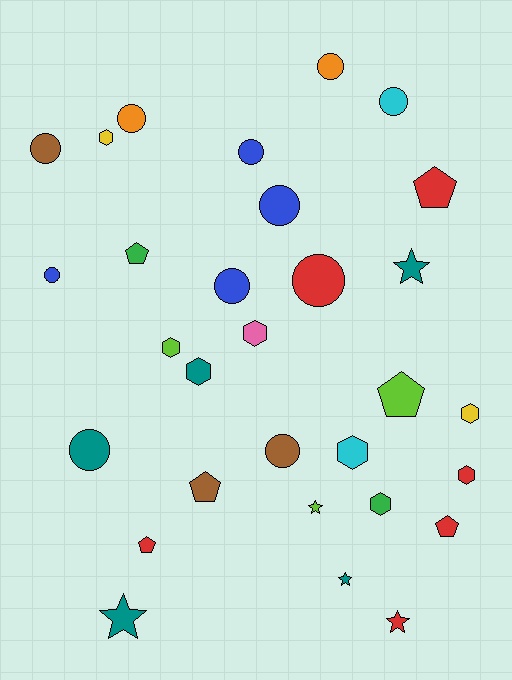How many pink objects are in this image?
There is 1 pink object.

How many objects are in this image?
There are 30 objects.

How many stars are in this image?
There are 5 stars.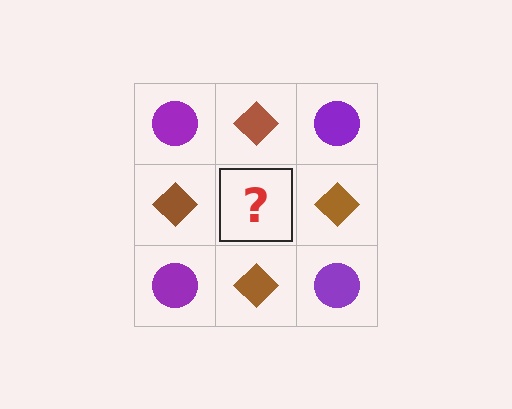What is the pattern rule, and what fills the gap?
The rule is that it alternates purple circle and brown diamond in a checkerboard pattern. The gap should be filled with a purple circle.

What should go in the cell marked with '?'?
The missing cell should contain a purple circle.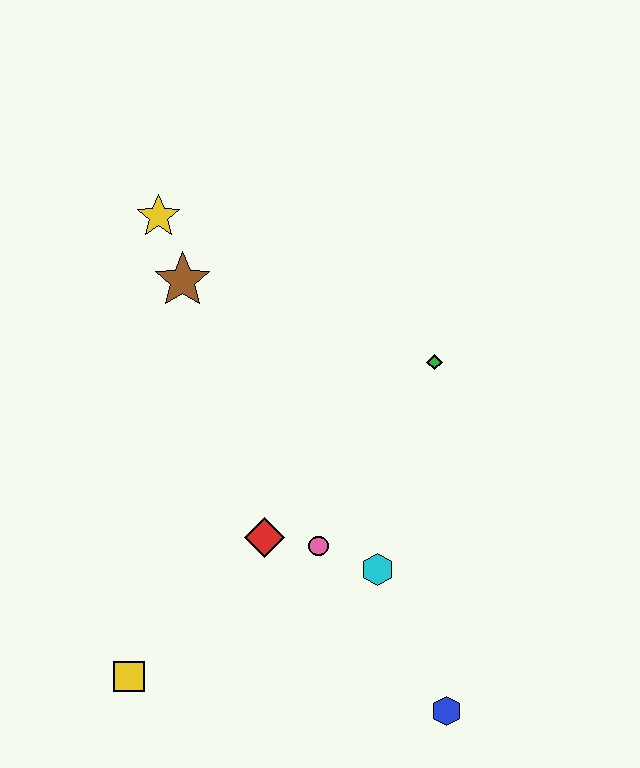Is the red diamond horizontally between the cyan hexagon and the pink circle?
No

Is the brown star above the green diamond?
Yes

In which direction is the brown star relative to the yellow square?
The brown star is above the yellow square.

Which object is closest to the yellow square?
The red diamond is closest to the yellow square.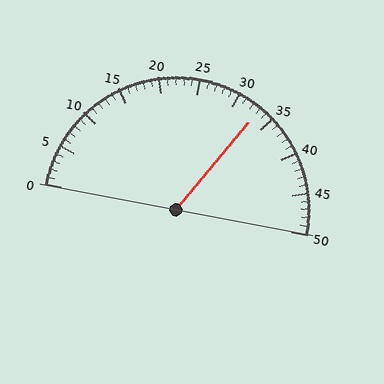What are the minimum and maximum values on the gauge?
The gauge ranges from 0 to 50.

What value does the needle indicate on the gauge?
The needle indicates approximately 33.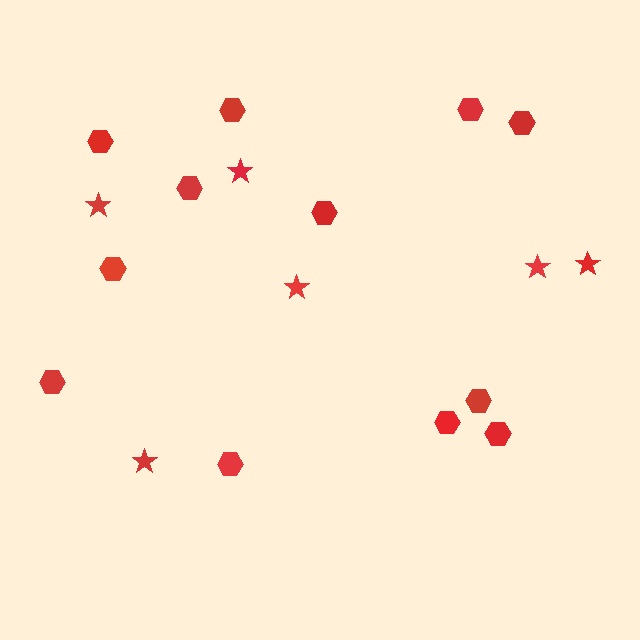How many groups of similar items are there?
There are 2 groups: one group of hexagons (12) and one group of stars (6).